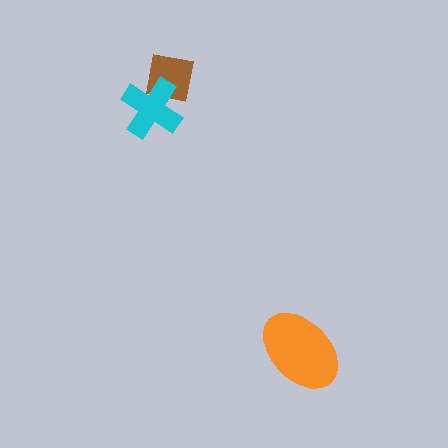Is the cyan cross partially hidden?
No, no other shape covers it.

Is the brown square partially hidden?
Yes, it is partially covered by another shape.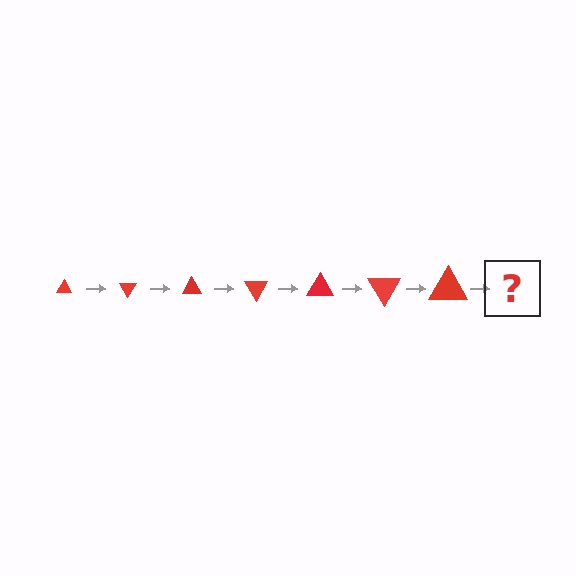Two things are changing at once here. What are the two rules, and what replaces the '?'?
The two rules are that the triangle grows larger each step and it rotates 60 degrees each step. The '?' should be a triangle, larger than the previous one and rotated 420 degrees from the start.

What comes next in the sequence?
The next element should be a triangle, larger than the previous one and rotated 420 degrees from the start.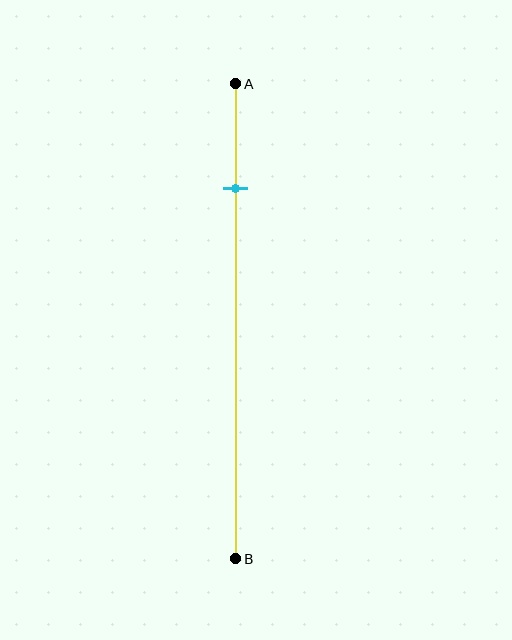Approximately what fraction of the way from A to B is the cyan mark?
The cyan mark is approximately 20% of the way from A to B.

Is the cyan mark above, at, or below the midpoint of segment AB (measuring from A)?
The cyan mark is above the midpoint of segment AB.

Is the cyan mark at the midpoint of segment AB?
No, the mark is at about 20% from A, not at the 50% midpoint.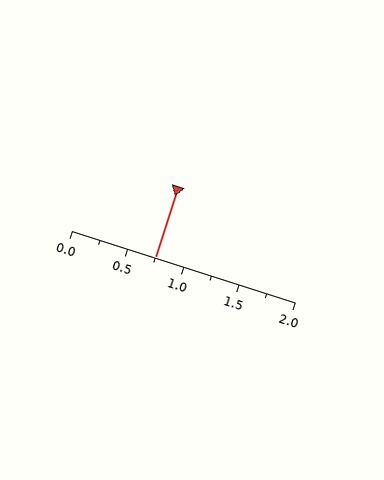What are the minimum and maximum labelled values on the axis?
The axis runs from 0.0 to 2.0.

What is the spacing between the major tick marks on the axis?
The major ticks are spaced 0.5 apart.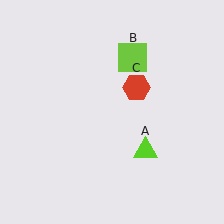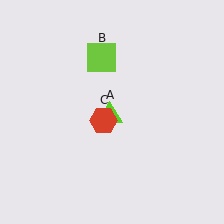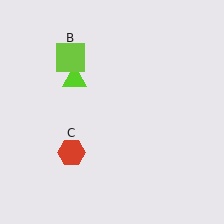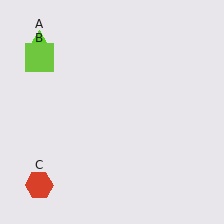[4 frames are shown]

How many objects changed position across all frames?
3 objects changed position: lime triangle (object A), lime square (object B), red hexagon (object C).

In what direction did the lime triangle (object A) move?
The lime triangle (object A) moved up and to the left.